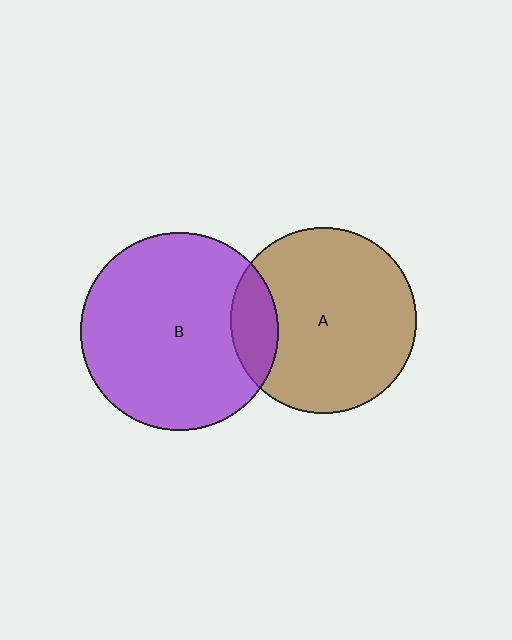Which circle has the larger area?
Circle B (purple).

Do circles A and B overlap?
Yes.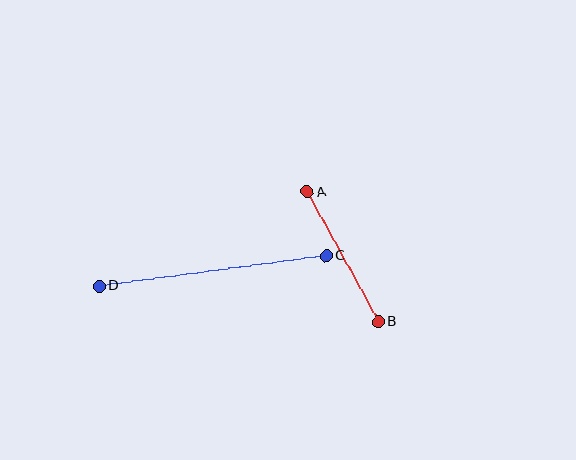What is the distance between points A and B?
The distance is approximately 148 pixels.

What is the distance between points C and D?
The distance is approximately 229 pixels.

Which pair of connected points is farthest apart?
Points C and D are farthest apart.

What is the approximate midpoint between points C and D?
The midpoint is at approximately (213, 271) pixels.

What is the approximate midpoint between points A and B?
The midpoint is at approximately (343, 257) pixels.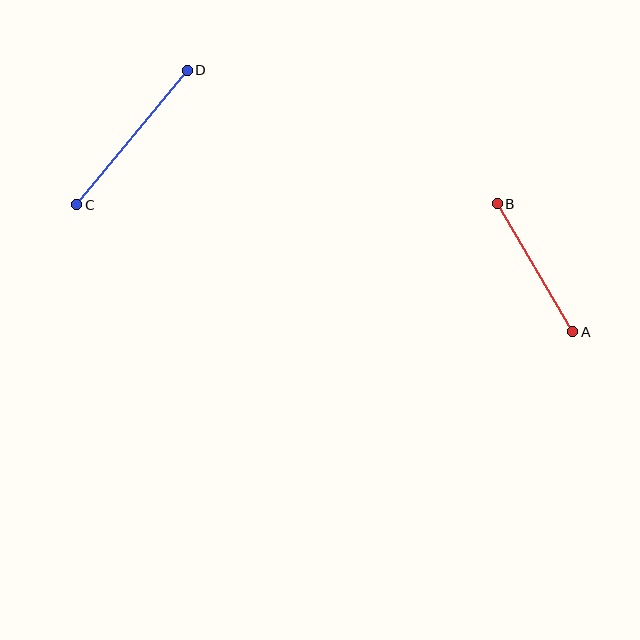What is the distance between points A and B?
The distance is approximately 149 pixels.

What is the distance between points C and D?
The distance is approximately 174 pixels.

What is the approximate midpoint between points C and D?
The midpoint is at approximately (132, 137) pixels.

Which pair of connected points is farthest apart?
Points C and D are farthest apart.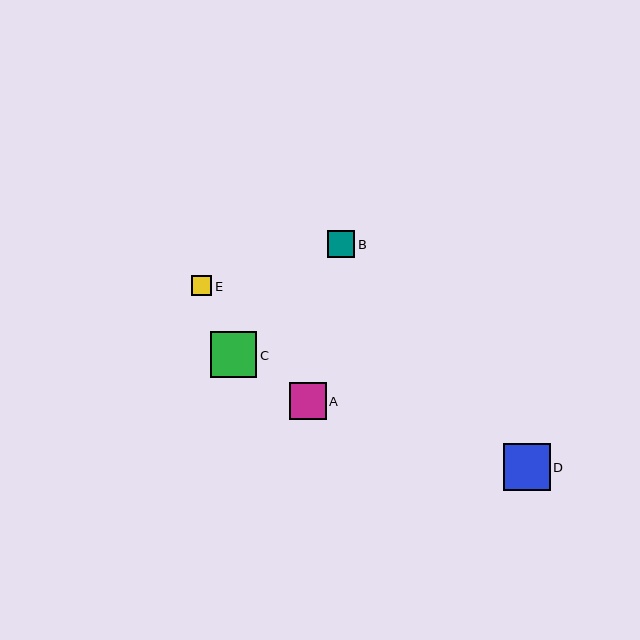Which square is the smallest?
Square E is the smallest with a size of approximately 20 pixels.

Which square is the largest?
Square D is the largest with a size of approximately 47 pixels.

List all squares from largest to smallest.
From largest to smallest: D, C, A, B, E.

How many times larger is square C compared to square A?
Square C is approximately 1.2 times the size of square A.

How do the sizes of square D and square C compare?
Square D and square C are approximately the same size.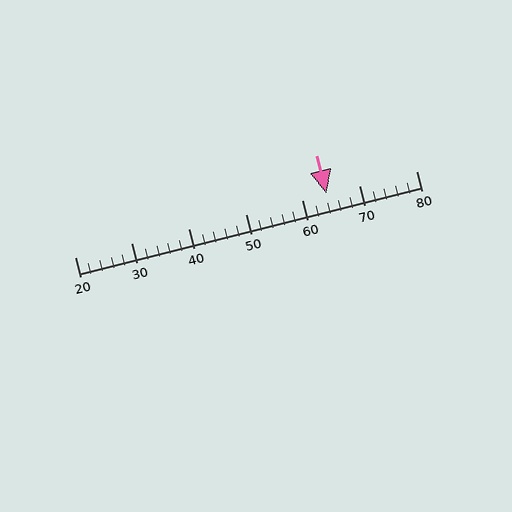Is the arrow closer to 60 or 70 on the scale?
The arrow is closer to 60.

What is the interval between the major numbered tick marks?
The major tick marks are spaced 10 units apart.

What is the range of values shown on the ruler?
The ruler shows values from 20 to 80.